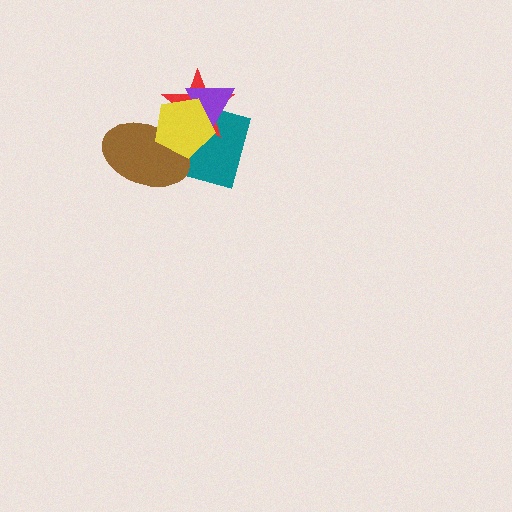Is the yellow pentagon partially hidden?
No, no other shape covers it.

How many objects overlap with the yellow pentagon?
4 objects overlap with the yellow pentagon.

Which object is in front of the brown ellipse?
The yellow pentagon is in front of the brown ellipse.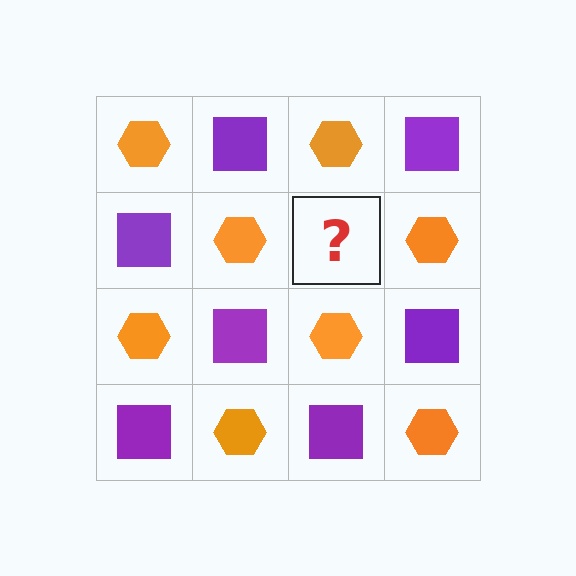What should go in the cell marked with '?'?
The missing cell should contain a purple square.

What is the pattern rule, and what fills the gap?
The rule is that it alternates orange hexagon and purple square in a checkerboard pattern. The gap should be filled with a purple square.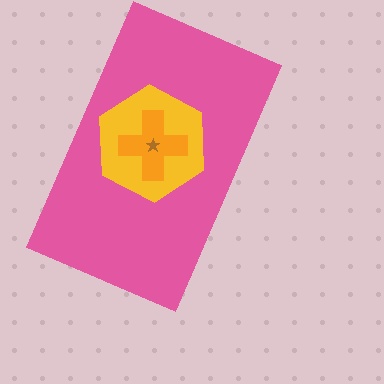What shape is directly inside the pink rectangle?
The yellow hexagon.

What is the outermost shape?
The pink rectangle.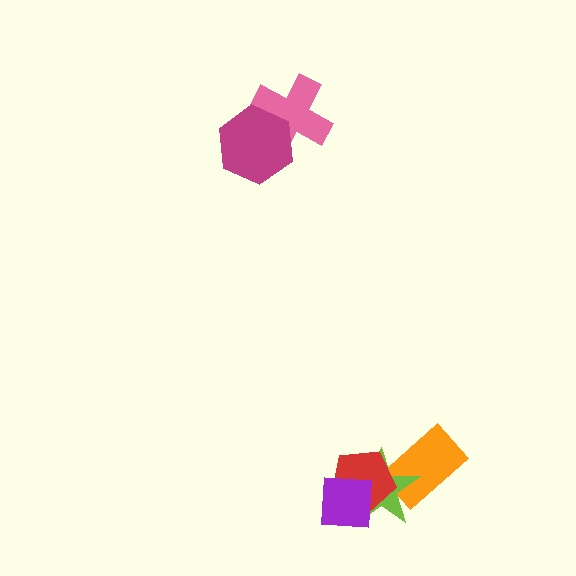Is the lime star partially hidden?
Yes, it is partially covered by another shape.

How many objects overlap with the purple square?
2 objects overlap with the purple square.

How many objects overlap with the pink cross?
1 object overlaps with the pink cross.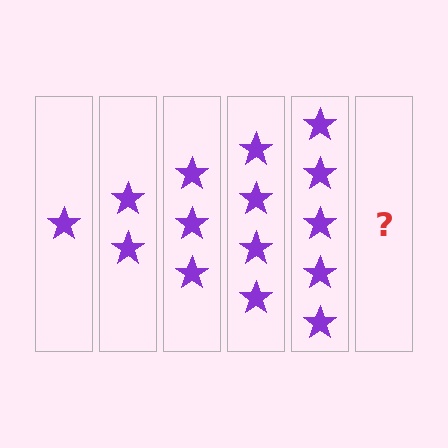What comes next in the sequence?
The next element should be 6 stars.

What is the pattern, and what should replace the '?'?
The pattern is that each step adds one more star. The '?' should be 6 stars.